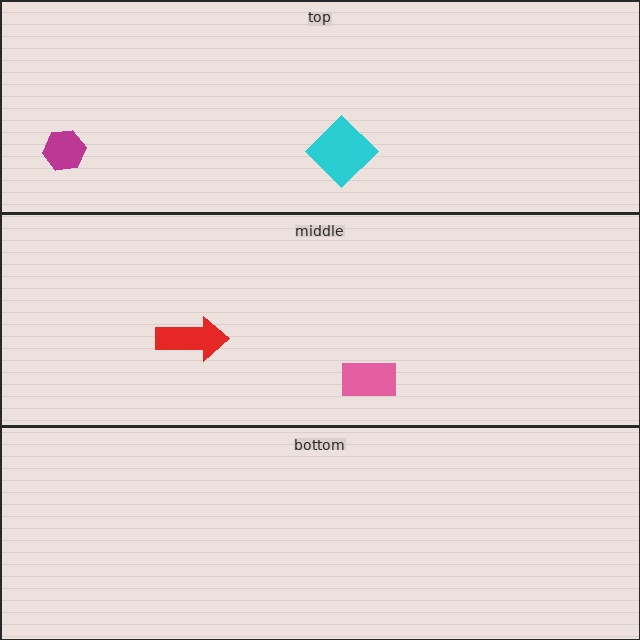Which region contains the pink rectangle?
The middle region.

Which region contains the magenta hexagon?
The top region.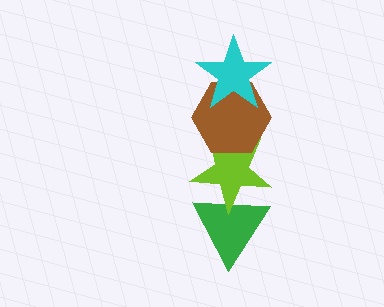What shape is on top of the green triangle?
The lime star is on top of the green triangle.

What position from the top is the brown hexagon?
The brown hexagon is 2nd from the top.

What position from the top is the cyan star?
The cyan star is 1st from the top.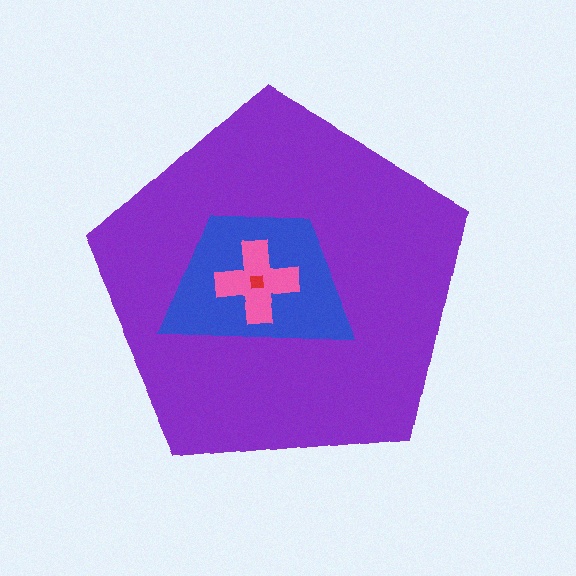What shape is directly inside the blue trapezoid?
The pink cross.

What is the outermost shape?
The purple pentagon.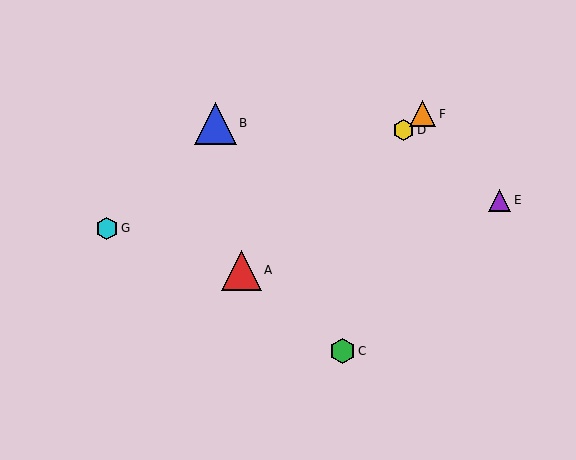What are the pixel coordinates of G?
Object G is at (107, 228).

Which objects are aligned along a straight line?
Objects A, D, F are aligned along a straight line.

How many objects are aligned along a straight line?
3 objects (A, D, F) are aligned along a straight line.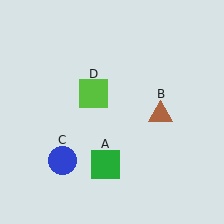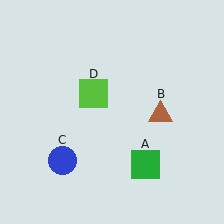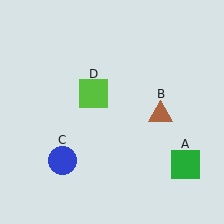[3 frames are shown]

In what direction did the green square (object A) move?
The green square (object A) moved right.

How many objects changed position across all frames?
1 object changed position: green square (object A).